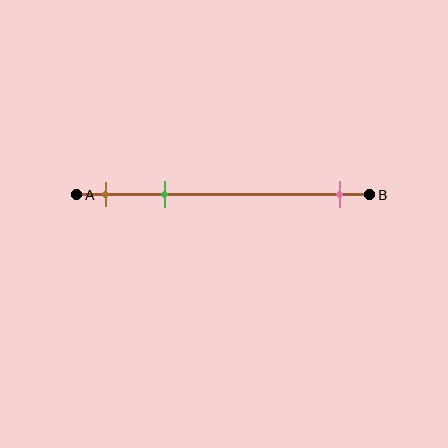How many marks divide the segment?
There are 3 marks dividing the segment.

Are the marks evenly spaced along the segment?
No, the marks are not evenly spaced.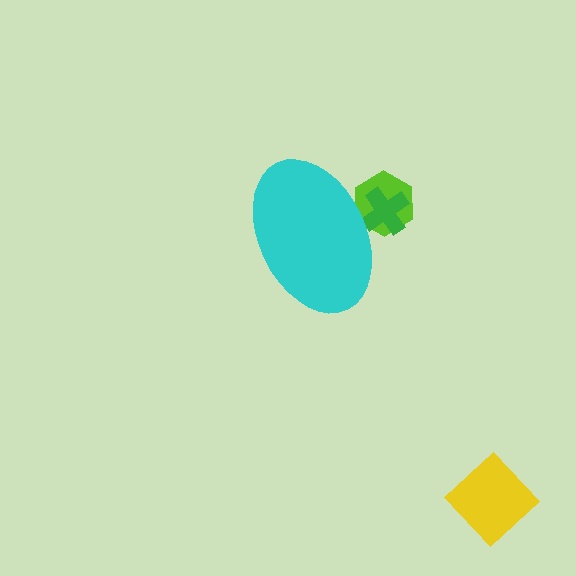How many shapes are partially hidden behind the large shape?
2 shapes are partially hidden.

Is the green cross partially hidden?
Yes, the green cross is partially hidden behind the cyan ellipse.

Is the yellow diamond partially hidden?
No, the yellow diamond is fully visible.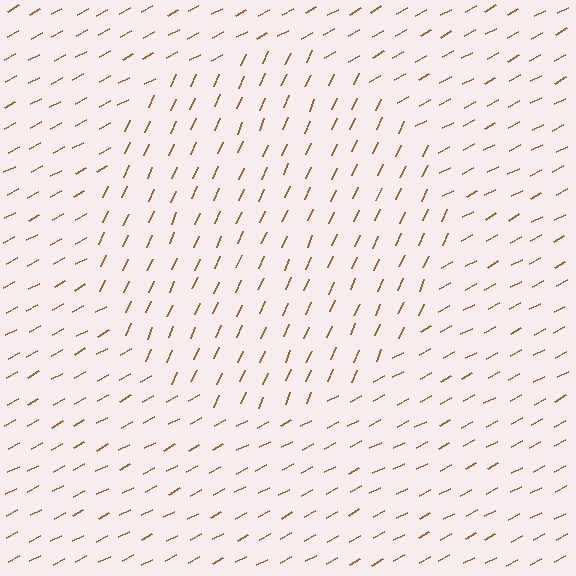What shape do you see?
I see a circle.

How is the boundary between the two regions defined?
The boundary is defined purely by a change in line orientation (approximately 39 degrees difference). All lines are the same color and thickness.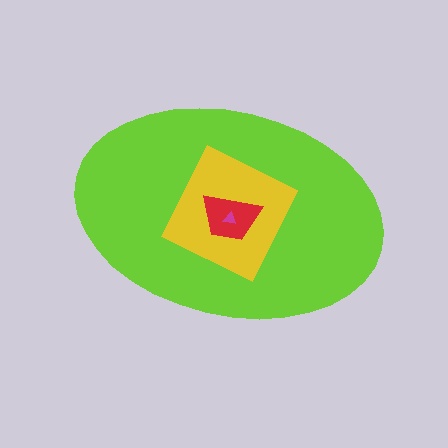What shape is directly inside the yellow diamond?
The red trapezoid.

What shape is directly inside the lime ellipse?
The yellow diamond.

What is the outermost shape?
The lime ellipse.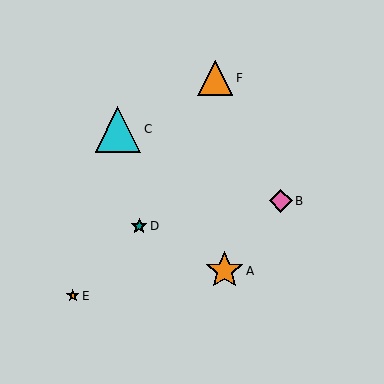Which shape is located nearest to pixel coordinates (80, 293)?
The orange star (labeled E) at (73, 296) is nearest to that location.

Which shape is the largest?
The cyan triangle (labeled C) is the largest.